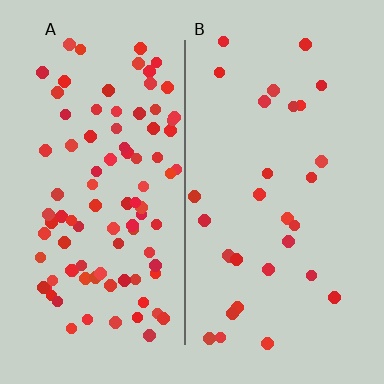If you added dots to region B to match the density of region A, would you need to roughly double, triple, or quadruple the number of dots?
Approximately triple.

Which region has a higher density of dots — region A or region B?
A (the left).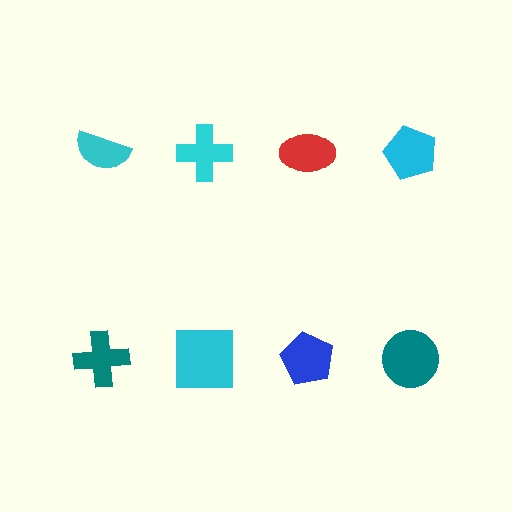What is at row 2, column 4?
A teal circle.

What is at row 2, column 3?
A blue pentagon.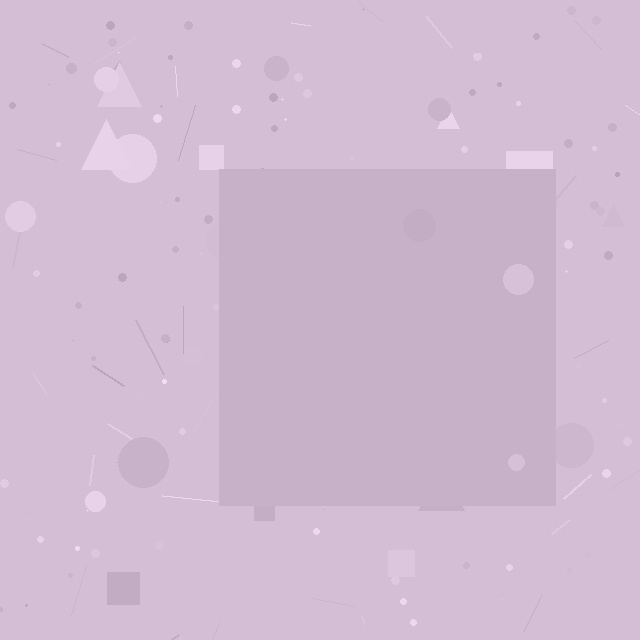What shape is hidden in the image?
A square is hidden in the image.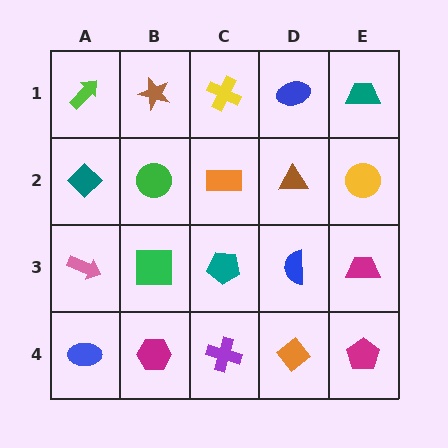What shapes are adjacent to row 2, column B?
A brown star (row 1, column B), a green square (row 3, column B), a teal diamond (row 2, column A), an orange rectangle (row 2, column C).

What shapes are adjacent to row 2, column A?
A lime arrow (row 1, column A), a pink arrow (row 3, column A), a green circle (row 2, column B).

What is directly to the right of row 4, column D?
A magenta pentagon.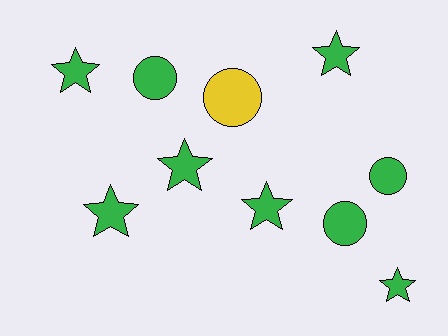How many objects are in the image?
There are 10 objects.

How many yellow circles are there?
There is 1 yellow circle.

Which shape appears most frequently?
Star, with 6 objects.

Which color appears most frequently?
Green, with 9 objects.